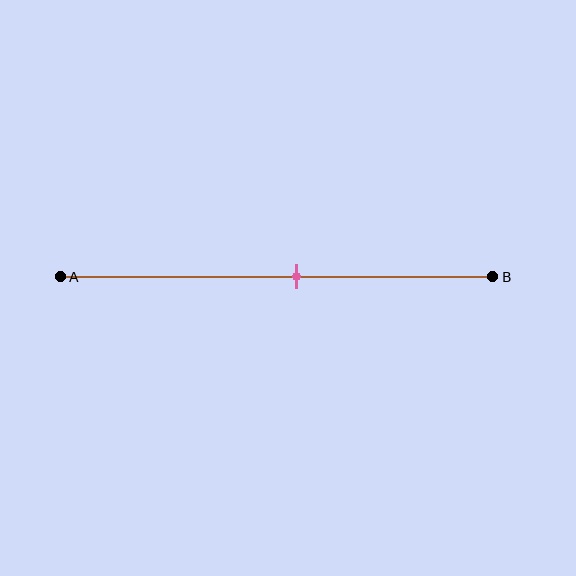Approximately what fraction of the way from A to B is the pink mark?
The pink mark is approximately 55% of the way from A to B.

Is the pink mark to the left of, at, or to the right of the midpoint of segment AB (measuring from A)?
The pink mark is to the right of the midpoint of segment AB.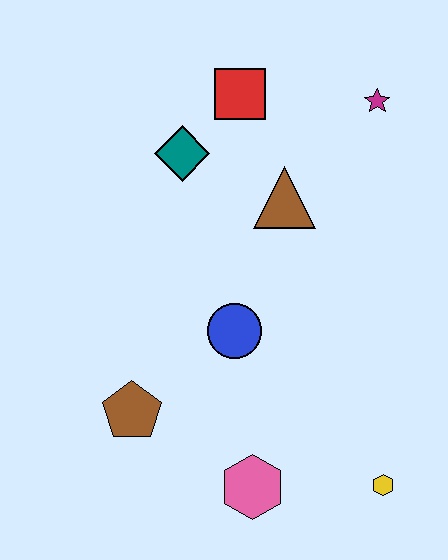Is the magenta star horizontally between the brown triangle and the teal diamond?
No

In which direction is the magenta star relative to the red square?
The magenta star is to the right of the red square.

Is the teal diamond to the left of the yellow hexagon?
Yes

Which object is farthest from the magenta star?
The pink hexagon is farthest from the magenta star.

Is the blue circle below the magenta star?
Yes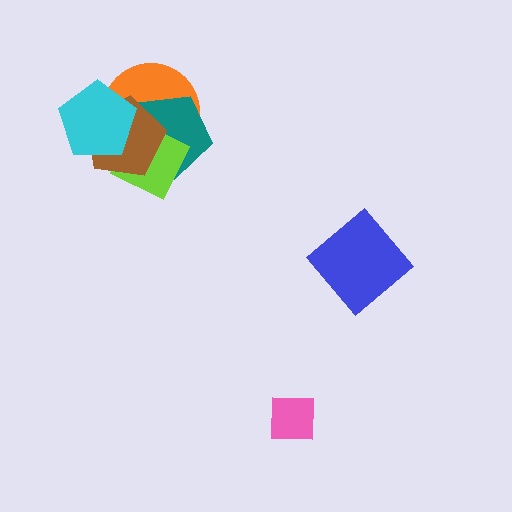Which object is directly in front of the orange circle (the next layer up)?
The teal pentagon is directly in front of the orange circle.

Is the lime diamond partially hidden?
Yes, it is partially covered by another shape.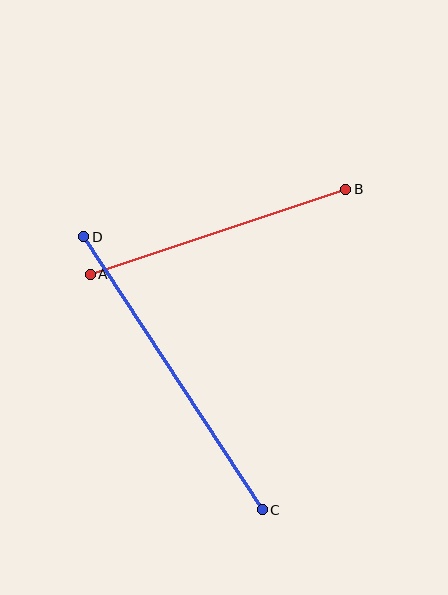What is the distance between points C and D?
The distance is approximately 326 pixels.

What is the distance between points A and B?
The distance is approximately 269 pixels.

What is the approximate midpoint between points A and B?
The midpoint is at approximately (218, 232) pixels.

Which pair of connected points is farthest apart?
Points C and D are farthest apart.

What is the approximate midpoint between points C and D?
The midpoint is at approximately (173, 373) pixels.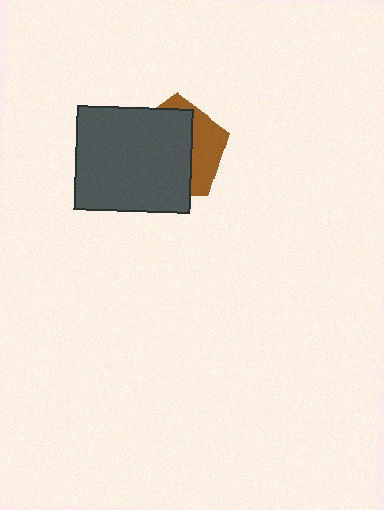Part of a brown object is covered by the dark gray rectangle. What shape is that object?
It is a pentagon.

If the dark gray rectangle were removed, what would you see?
You would see the complete brown pentagon.